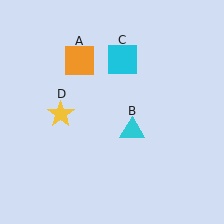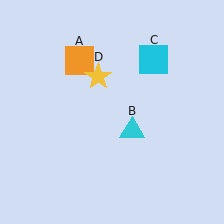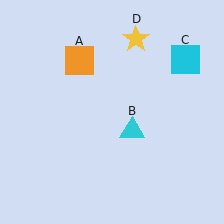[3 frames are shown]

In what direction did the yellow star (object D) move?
The yellow star (object D) moved up and to the right.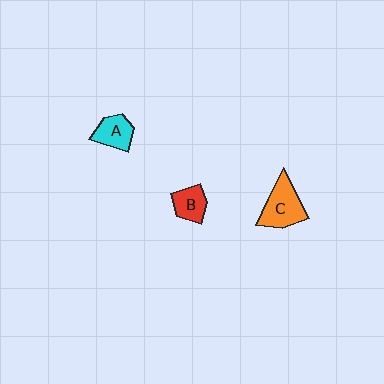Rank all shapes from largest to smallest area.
From largest to smallest: C (orange), A (cyan), B (red).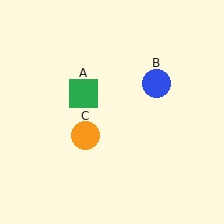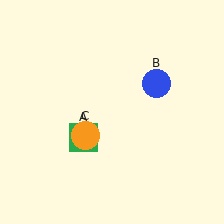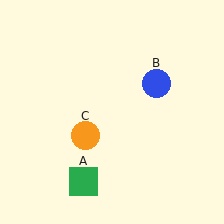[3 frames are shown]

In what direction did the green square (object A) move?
The green square (object A) moved down.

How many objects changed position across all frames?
1 object changed position: green square (object A).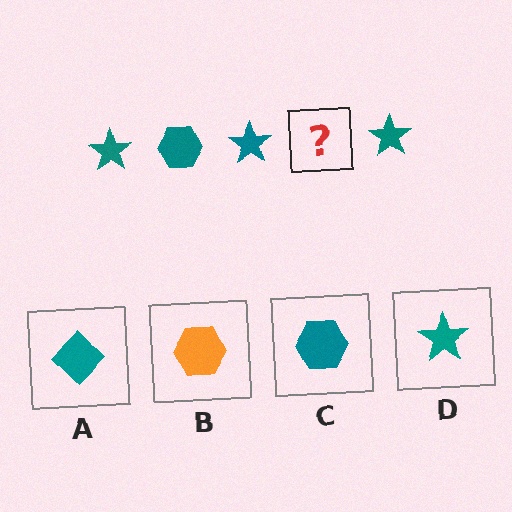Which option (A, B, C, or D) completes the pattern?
C.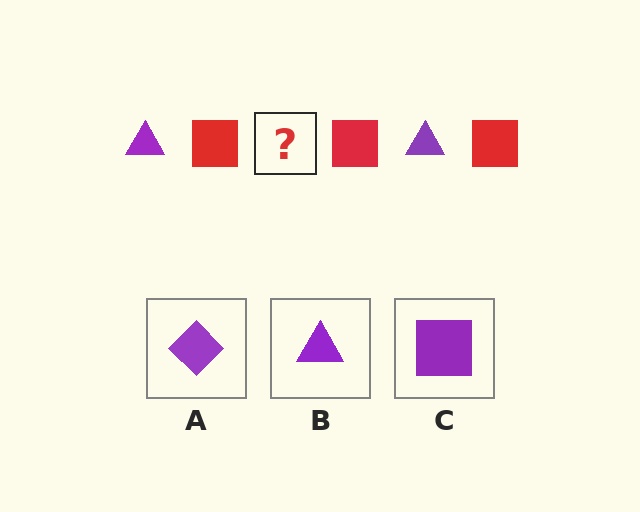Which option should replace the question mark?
Option B.